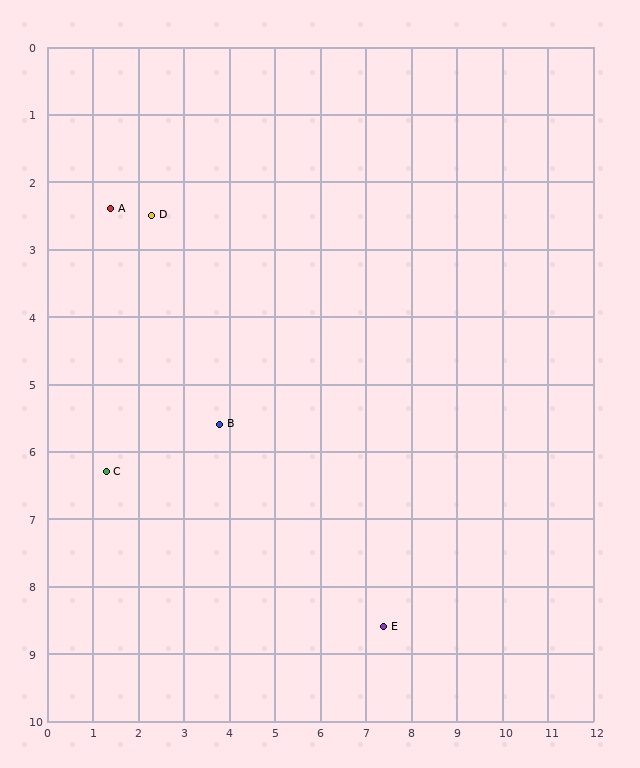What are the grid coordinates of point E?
Point E is at approximately (7.4, 8.6).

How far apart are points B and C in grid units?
Points B and C are about 2.6 grid units apart.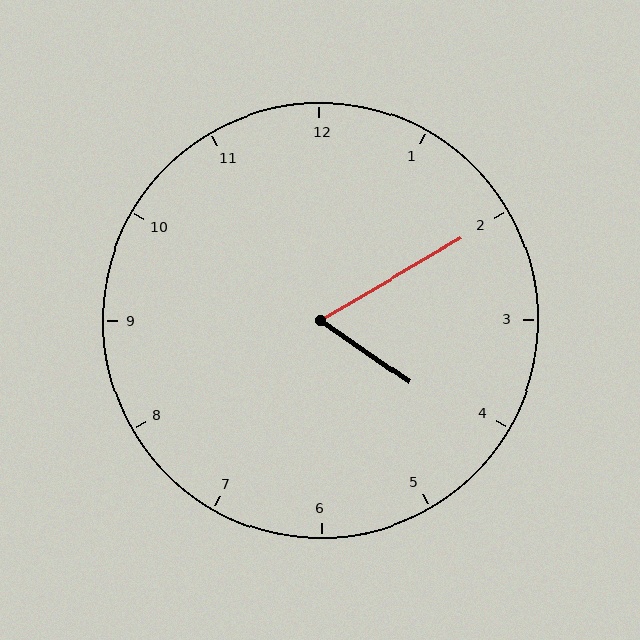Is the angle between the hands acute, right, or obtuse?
It is acute.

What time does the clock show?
4:10.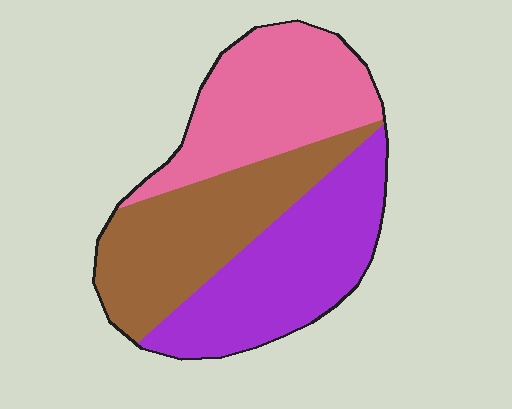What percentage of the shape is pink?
Pink takes up about one third (1/3) of the shape.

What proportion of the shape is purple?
Purple takes up about one third (1/3) of the shape.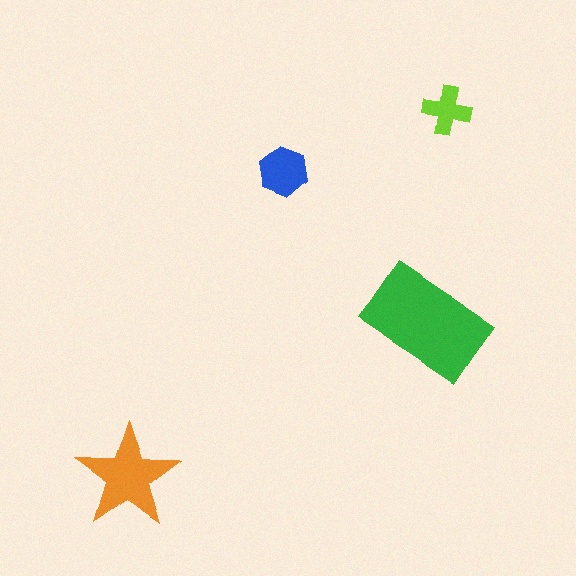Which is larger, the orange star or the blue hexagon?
The orange star.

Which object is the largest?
The green rectangle.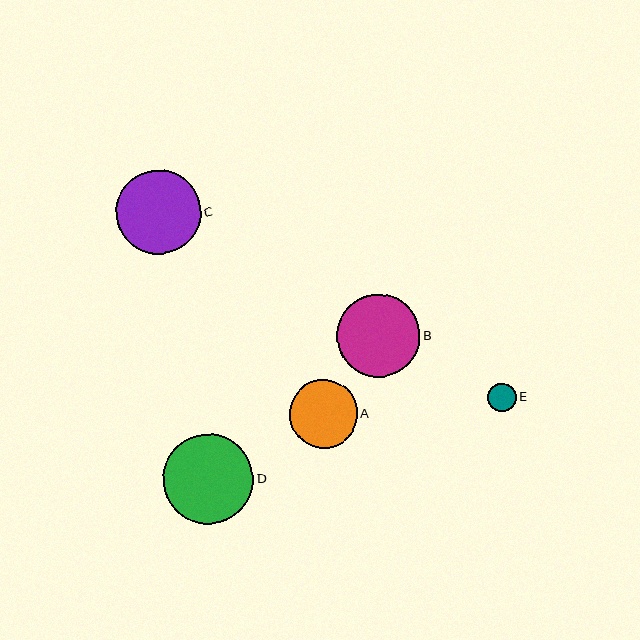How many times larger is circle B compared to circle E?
Circle B is approximately 2.9 times the size of circle E.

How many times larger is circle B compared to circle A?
Circle B is approximately 1.2 times the size of circle A.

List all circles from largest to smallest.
From largest to smallest: D, C, B, A, E.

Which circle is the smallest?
Circle E is the smallest with a size of approximately 28 pixels.